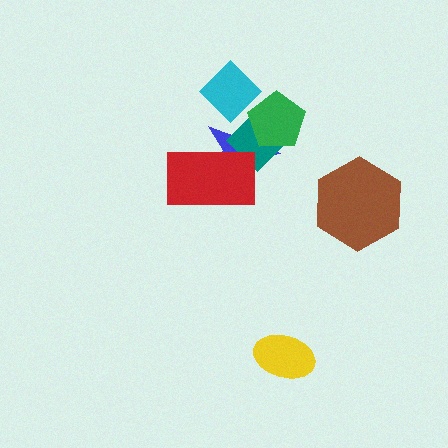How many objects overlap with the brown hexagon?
0 objects overlap with the brown hexagon.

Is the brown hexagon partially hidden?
No, no other shape covers it.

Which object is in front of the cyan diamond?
The green pentagon is in front of the cyan diamond.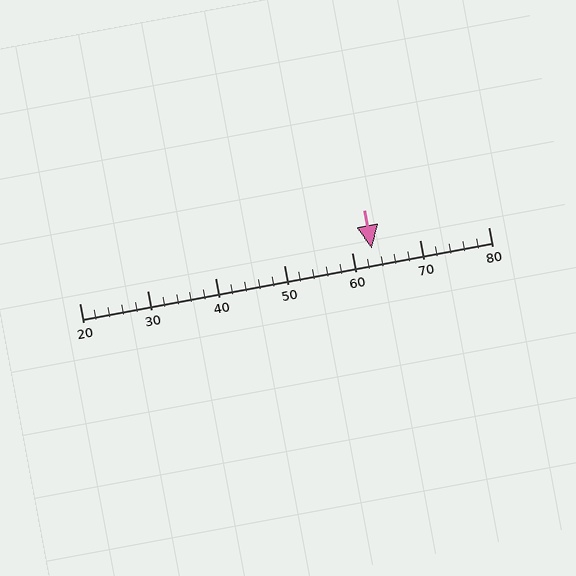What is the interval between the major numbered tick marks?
The major tick marks are spaced 10 units apart.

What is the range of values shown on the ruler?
The ruler shows values from 20 to 80.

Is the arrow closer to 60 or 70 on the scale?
The arrow is closer to 60.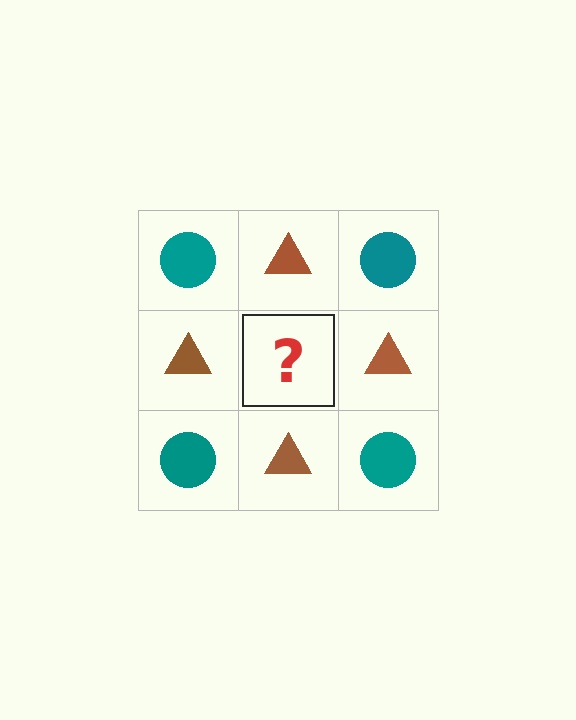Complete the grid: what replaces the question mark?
The question mark should be replaced with a teal circle.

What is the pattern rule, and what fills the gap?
The rule is that it alternates teal circle and brown triangle in a checkerboard pattern. The gap should be filled with a teal circle.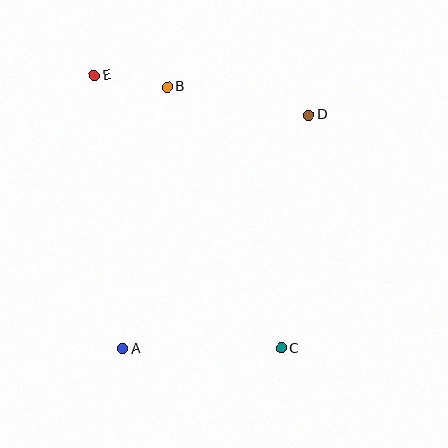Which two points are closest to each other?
Points B and E are closest to each other.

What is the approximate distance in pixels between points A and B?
The distance between A and B is approximately 266 pixels.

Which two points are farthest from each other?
Points C and E are farthest from each other.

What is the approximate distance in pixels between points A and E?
The distance between A and E is approximately 275 pixels.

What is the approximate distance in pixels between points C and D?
The distance between C and D is approximately 234 pixels.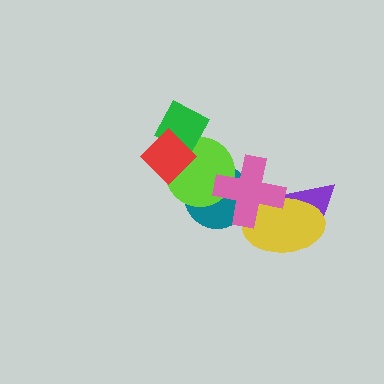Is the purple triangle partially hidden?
Yes, it is partially covered by another shape.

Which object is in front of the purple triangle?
The yellow ellipse is in front of the purple triangle.